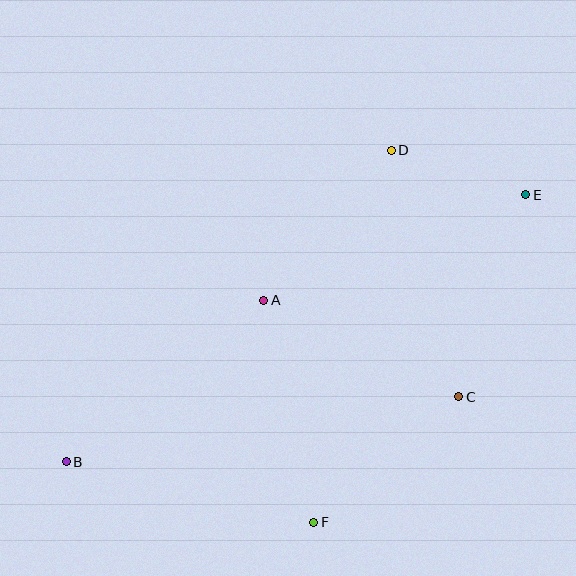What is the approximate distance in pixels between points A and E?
The distance between A and E is approximately 283 pixels.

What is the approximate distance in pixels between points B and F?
The distance between B and F is approximately 255 pixels.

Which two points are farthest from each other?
Points B and E are farthest from each other.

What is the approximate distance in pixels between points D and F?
The distance between D and F is approximately 380 pixels.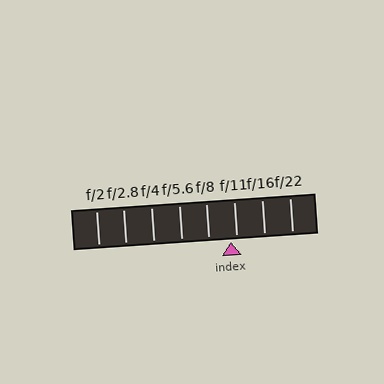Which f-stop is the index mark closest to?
The index mark is closest to f/11.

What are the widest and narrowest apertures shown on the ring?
The widest aperture shown is f/2 and the narrowest is f/22.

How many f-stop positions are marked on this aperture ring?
There are 8 f-stop positions marked.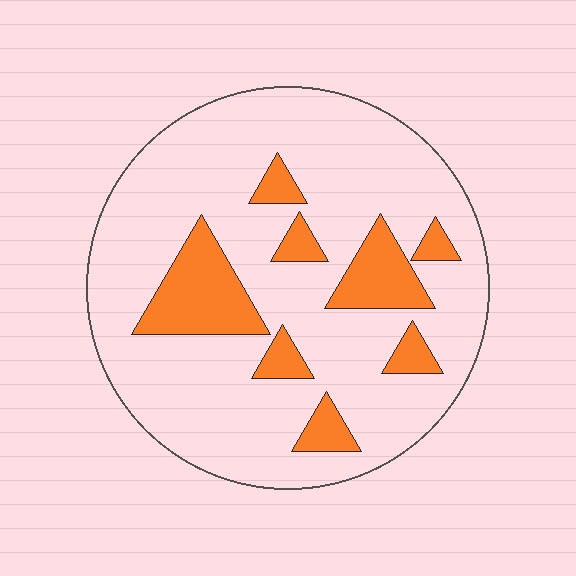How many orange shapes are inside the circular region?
8.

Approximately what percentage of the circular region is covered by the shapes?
Approximately 20%.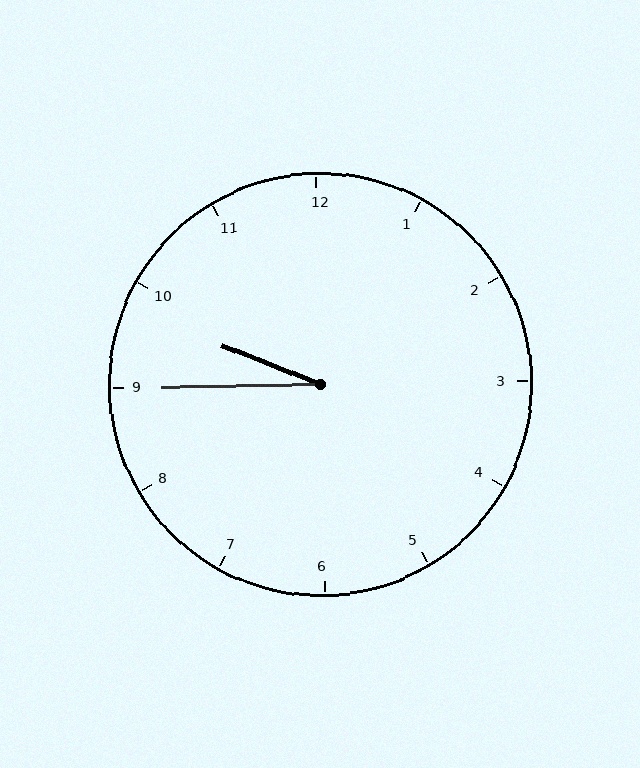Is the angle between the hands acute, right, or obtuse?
It is acute.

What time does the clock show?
9:45.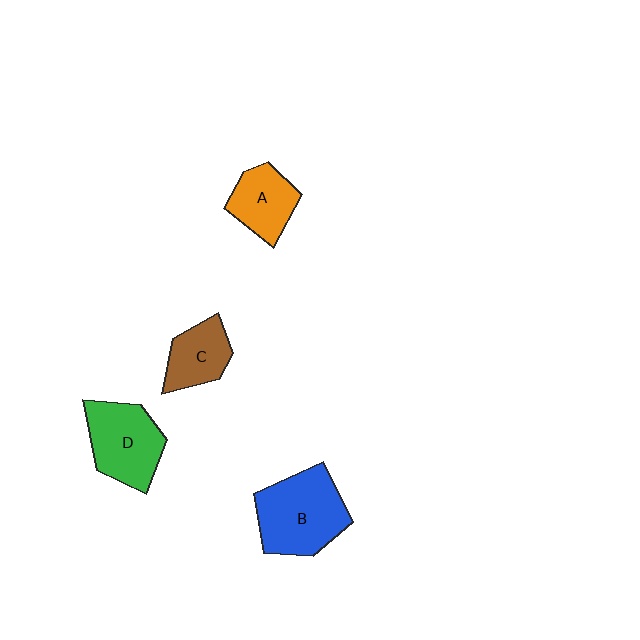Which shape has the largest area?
Shape B (blue).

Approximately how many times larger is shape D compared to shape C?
Approximately 1.5 times.